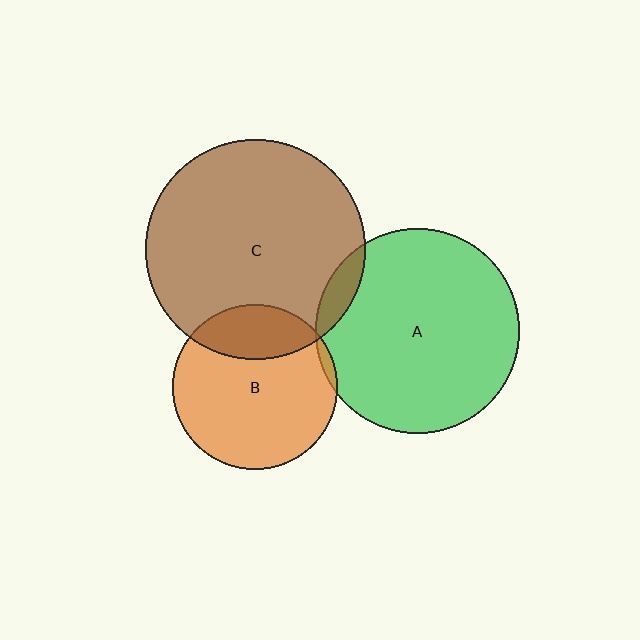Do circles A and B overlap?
Yes.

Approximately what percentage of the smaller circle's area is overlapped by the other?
Approximately 5%.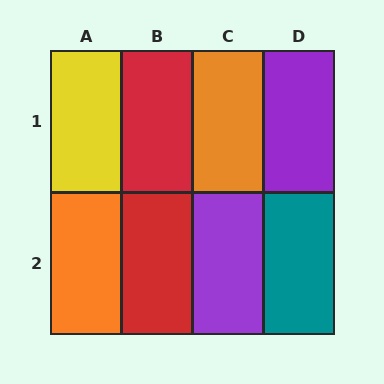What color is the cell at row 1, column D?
Purple.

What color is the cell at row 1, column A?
Yellow.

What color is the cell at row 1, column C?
Orange.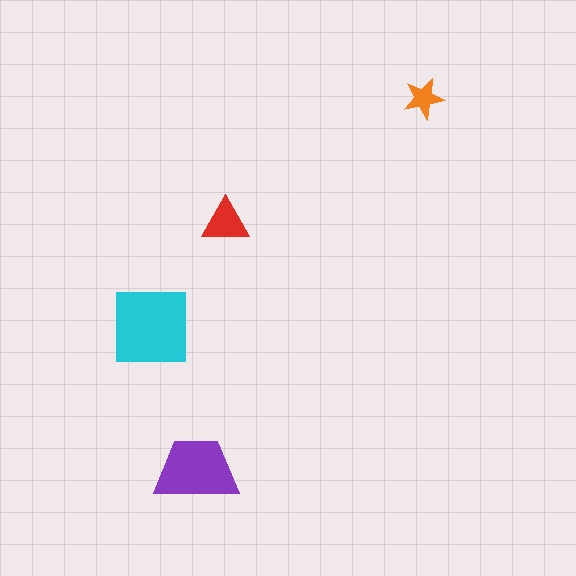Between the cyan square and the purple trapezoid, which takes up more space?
The cyan square.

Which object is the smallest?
The orange star.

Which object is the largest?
The cyan square.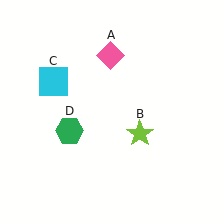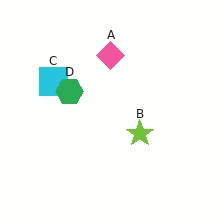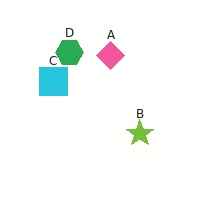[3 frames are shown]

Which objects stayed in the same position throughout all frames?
Pink diamond (object A) and lime star (object B) and cyan square (object C) remained stationary.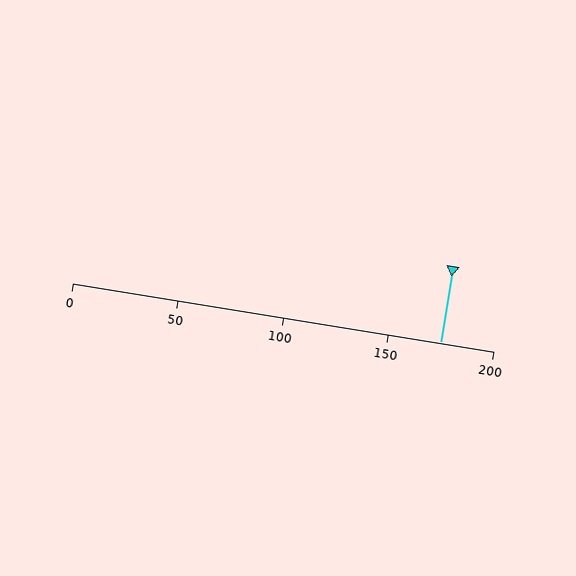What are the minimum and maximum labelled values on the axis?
The axis runs from 0 to 200.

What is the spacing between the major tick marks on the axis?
The major ticks are spaced 50 apart.